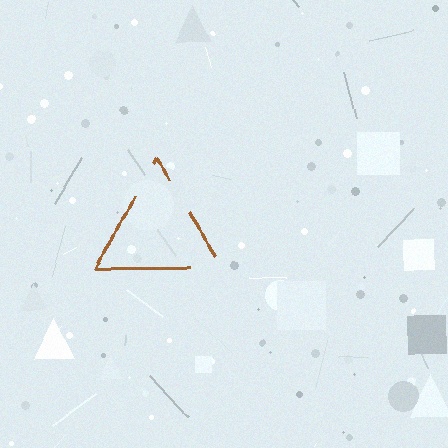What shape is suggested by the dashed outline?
The dashed outline suggests a triangle.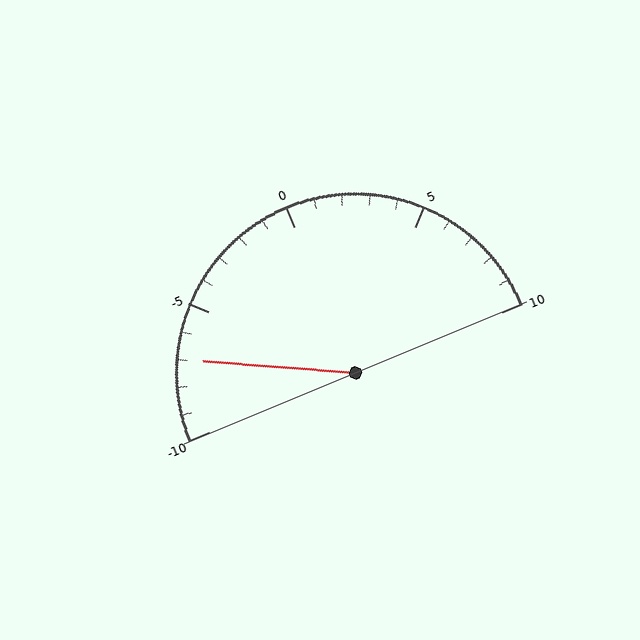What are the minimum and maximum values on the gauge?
The gauge ranges from -10 to 10.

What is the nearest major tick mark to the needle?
The nearest major tick mark is -5.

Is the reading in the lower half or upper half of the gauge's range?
The reading is in the lower half of the range (-10 to 10).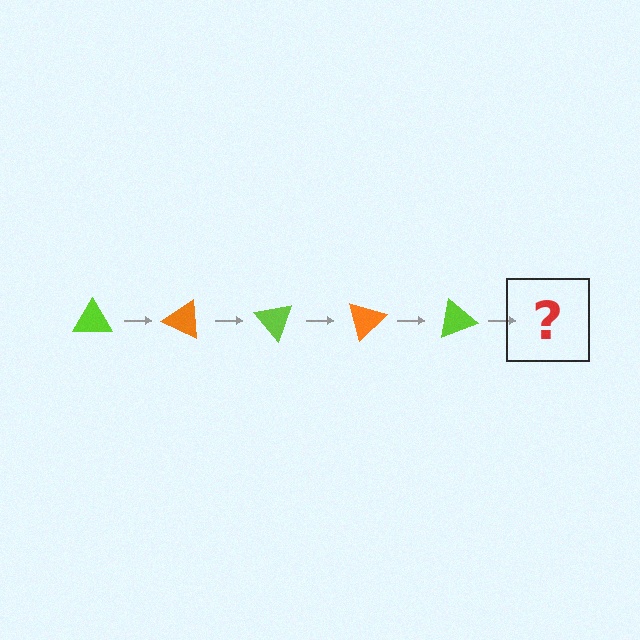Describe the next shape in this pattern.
It should be an orange triangle, rotated 125 degrees from the start.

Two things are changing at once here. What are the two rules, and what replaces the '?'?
The two rules are that it rotates 25 degrees each step and the color cycles through lime and orange. The '?' should be an orange triangle, rotated 125 degrees from the start.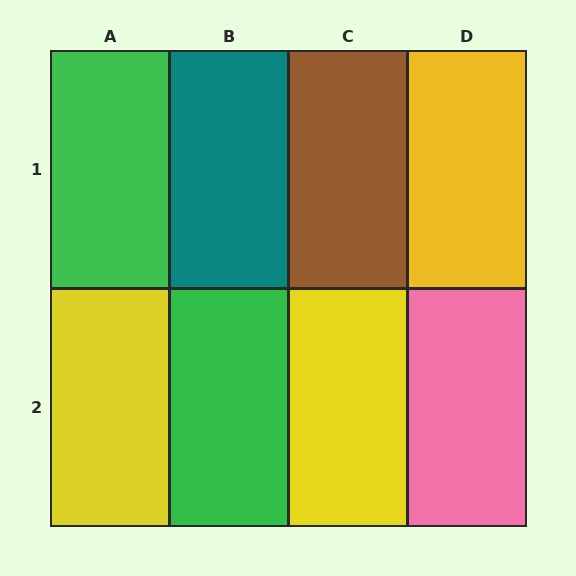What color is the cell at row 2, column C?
Yellow.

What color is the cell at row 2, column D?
Pink.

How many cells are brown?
1 cell is brown.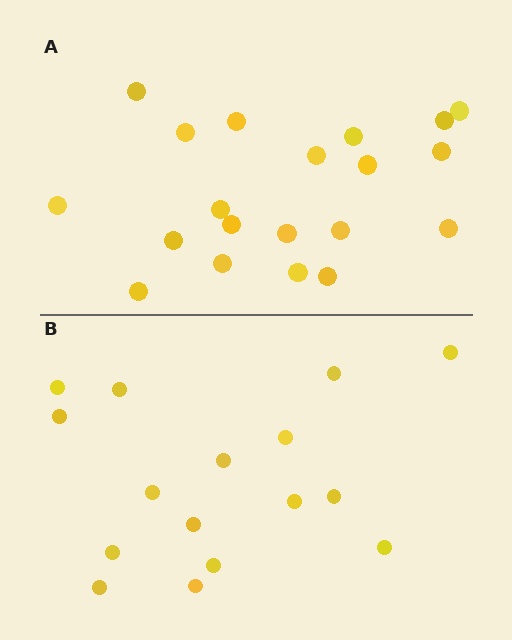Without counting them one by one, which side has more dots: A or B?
Region A (the top region) has more dots.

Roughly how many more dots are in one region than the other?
Region A has about 4 more dots than region B.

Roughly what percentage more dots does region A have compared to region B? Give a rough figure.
About 25% more.